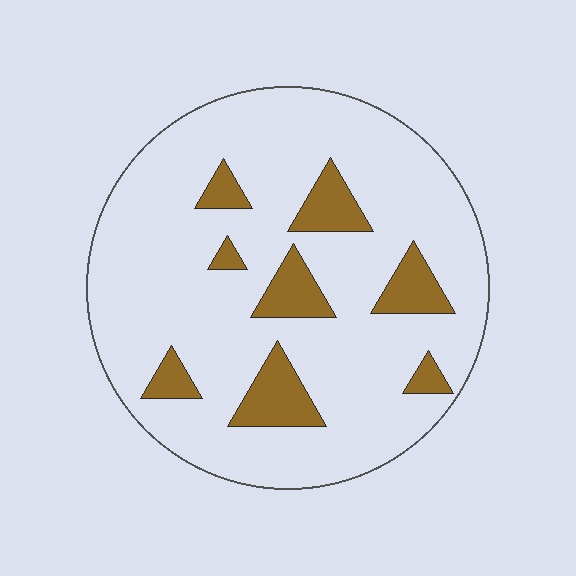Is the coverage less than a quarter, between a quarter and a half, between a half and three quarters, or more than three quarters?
Less than a quarter.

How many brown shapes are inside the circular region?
8.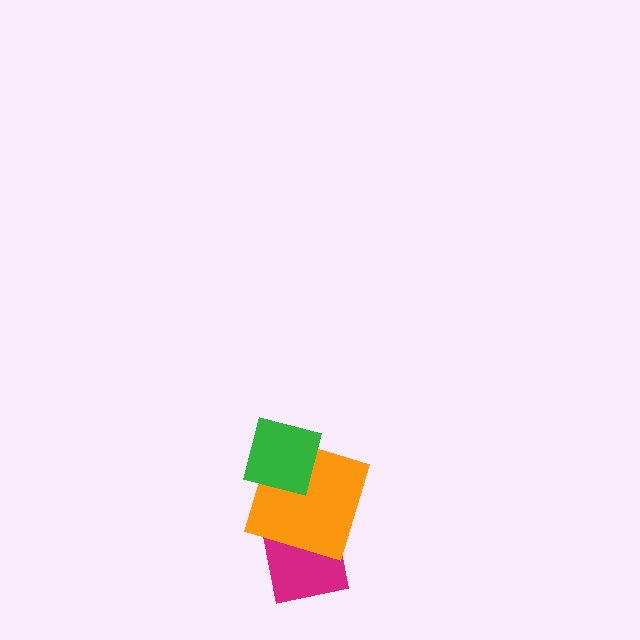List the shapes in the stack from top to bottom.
From top to bottom: the green square, the orange square, the magenta square.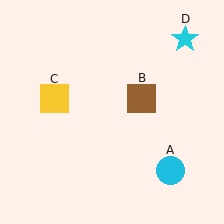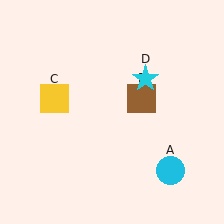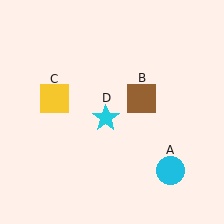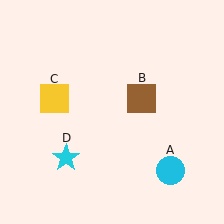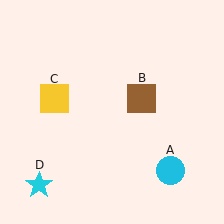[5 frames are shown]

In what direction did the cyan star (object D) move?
The cyan star (object D) moved down and to the left.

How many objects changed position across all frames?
1 object changed position: cyan star (object D).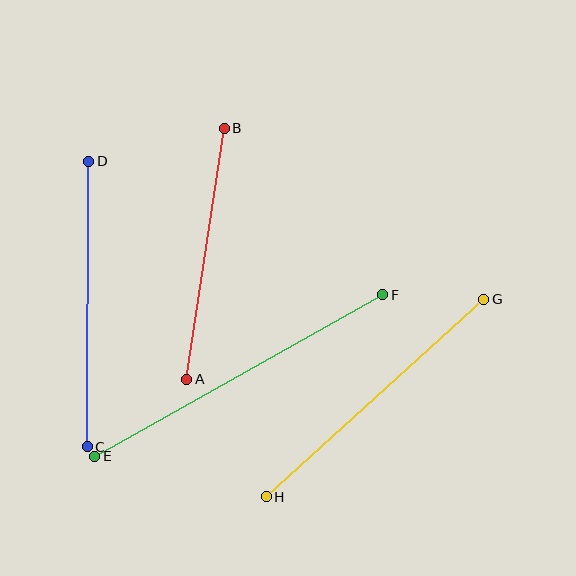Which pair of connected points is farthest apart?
Points E and F are farthest apart.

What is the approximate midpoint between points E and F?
The midpoint is at approximately (239, 376) pixels.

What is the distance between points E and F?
The distance is approximately 330 pixels.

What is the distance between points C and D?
The distance is approximately 286 pixels.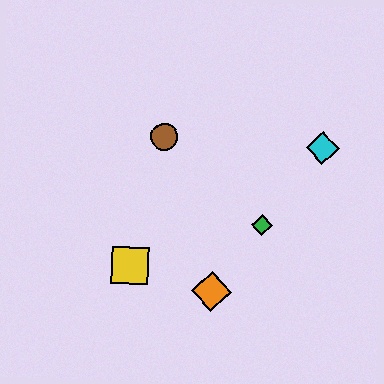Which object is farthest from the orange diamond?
The cyan diamond is farthest from the orange diamond.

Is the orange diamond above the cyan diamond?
No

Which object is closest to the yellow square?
The orange diamond is closest to the yellow square.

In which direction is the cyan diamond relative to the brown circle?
The cyan diamond is to the right of the brown circle.